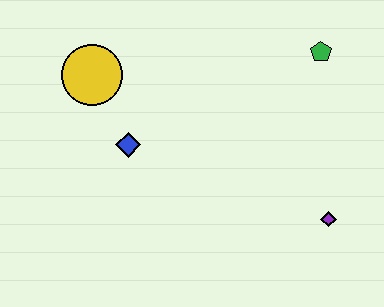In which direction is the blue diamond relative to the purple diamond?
The blue diamond is to the left of the purple diamond.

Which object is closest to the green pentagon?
The purple diamond is closest to the green pentagon.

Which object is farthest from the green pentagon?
The yellow circle is farthest from the green pentagon.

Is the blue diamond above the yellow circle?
No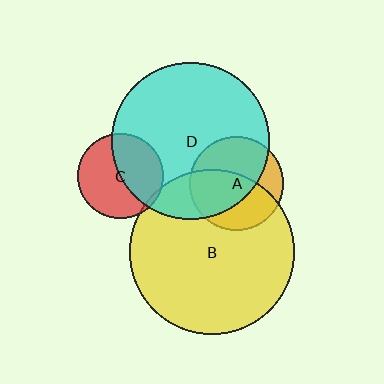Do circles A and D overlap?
Yes.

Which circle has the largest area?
Circle B (yellow).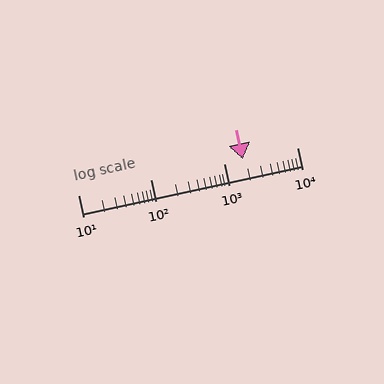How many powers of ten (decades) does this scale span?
The scale spans 3 decades, from 10 to 10000.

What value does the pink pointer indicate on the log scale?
The pointer indicates approximately 1800.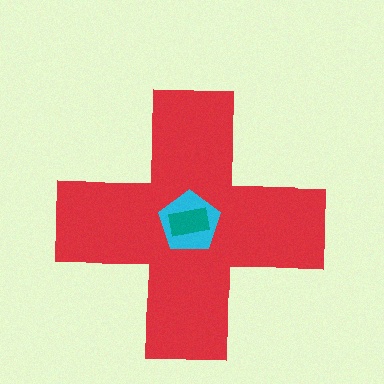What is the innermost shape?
The teal rectangle.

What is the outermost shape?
The red cross.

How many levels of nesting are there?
3.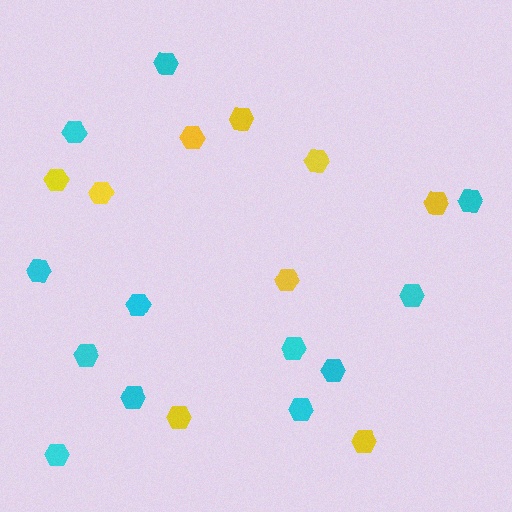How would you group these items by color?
There are 2 groups: one group of cyan hexagons (12) and one group of yellow hexagons (9).